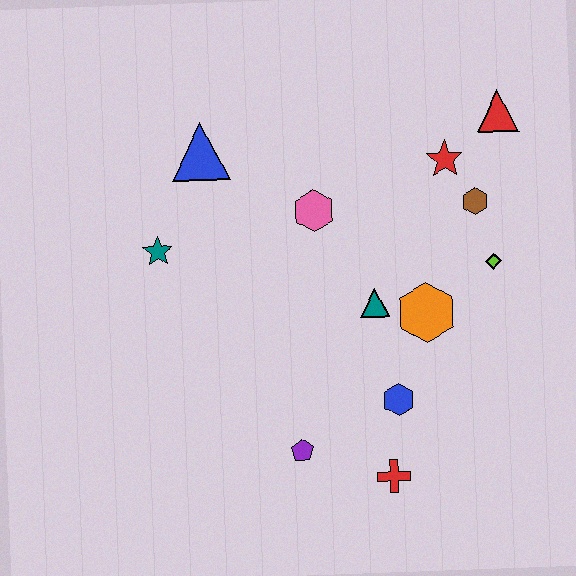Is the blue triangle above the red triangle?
No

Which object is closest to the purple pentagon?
The red cross is closest to the purple pentagon.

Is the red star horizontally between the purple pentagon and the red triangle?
Yes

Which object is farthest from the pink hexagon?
The red cross is farthest from the pink hexagon.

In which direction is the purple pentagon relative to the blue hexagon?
The purple pentagon is to the left of the blue hexagon.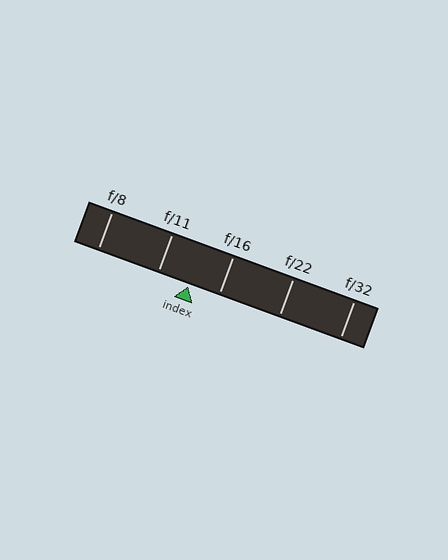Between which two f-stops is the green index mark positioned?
The index mark is between f/11 and f/16.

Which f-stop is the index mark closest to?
The index mark is closest to f/16.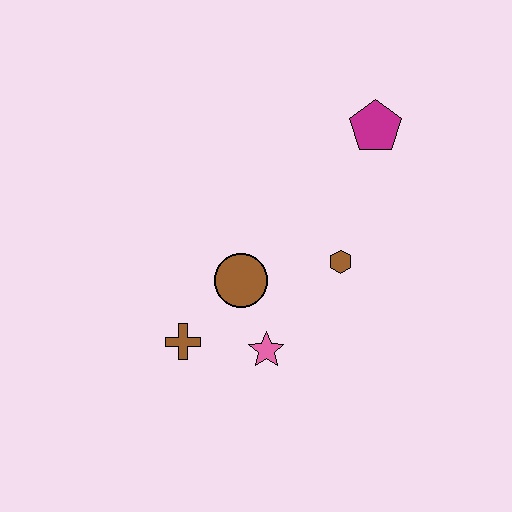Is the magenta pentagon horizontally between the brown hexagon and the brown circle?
No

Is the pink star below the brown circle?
Yes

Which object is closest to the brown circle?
The pink star is closest to the brown circle.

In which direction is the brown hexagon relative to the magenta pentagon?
The brown hexagon is below the magenta pentagon.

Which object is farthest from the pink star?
The magenta pentagon is farthest from the pink star.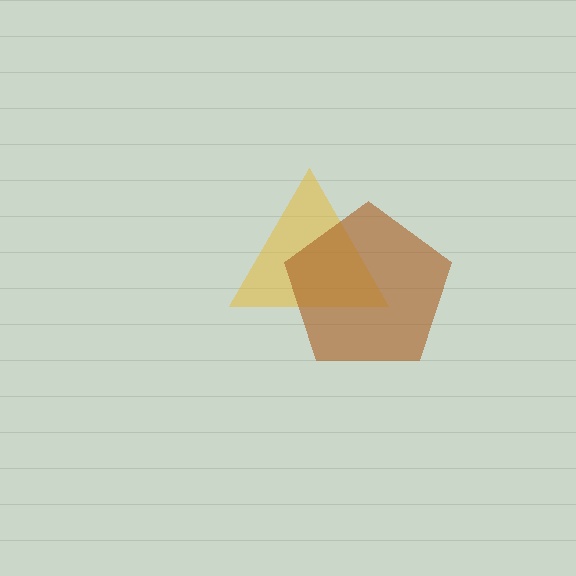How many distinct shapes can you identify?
There are 2 distinct shapes: a yellow triangle, a brown pentagon.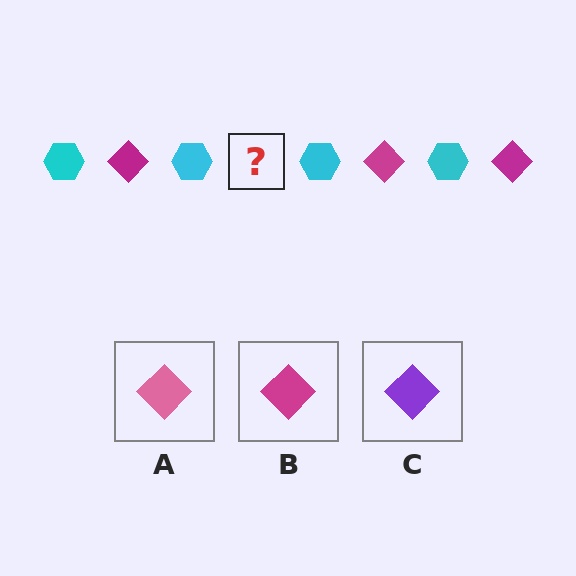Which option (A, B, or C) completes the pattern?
B.